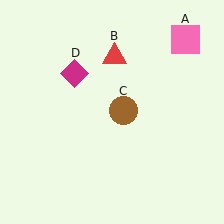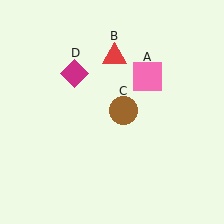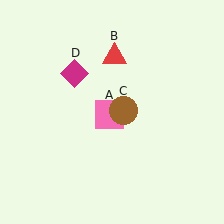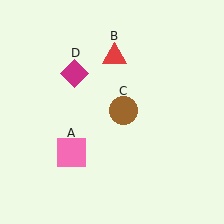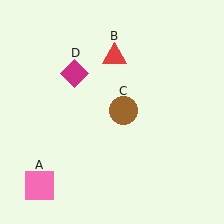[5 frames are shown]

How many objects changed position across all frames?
1 object changed position: pink square (object A).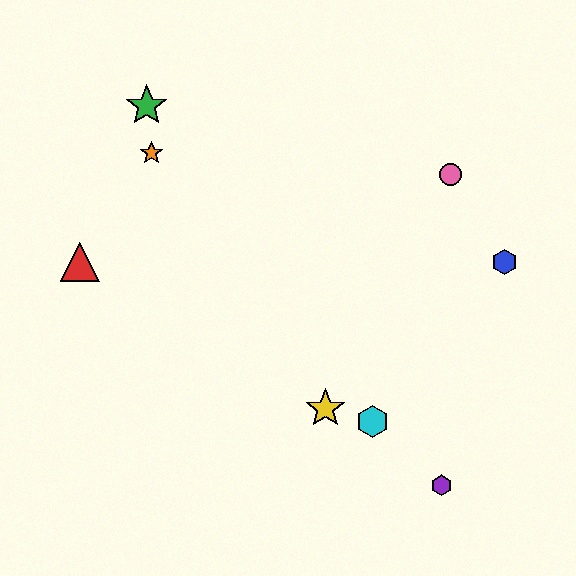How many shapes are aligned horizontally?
2 shapes (the red triangle, the blue hexagon) are aligned horizontally.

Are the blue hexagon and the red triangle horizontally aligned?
Yes, both are at y≈262.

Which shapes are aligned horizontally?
The red triangle, the blue hexagon are aligned horizontally.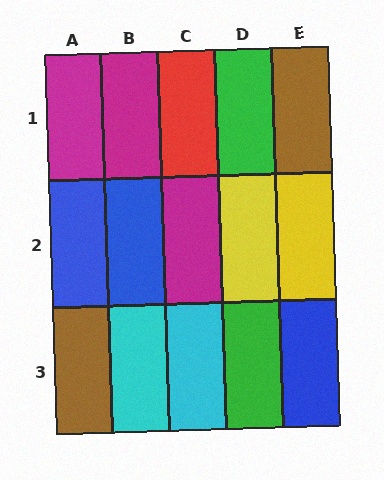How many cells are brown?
2 cells are brown.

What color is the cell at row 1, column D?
Green.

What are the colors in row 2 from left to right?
Blue, blue, magenta, yellow, yellow.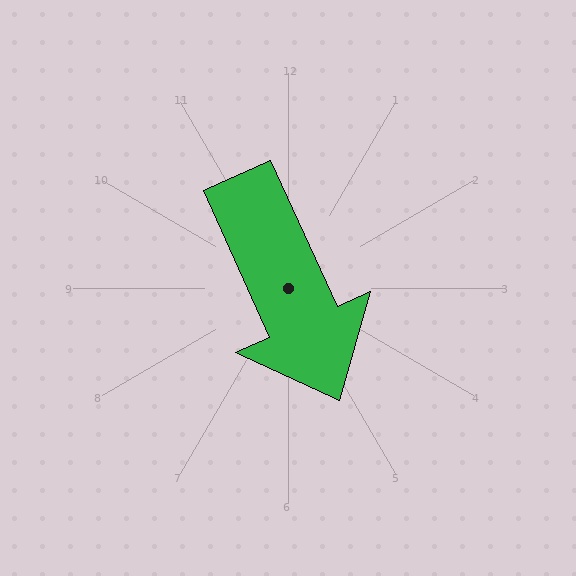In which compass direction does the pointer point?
Southeast.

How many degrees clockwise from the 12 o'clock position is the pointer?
Approximately 156 degrees.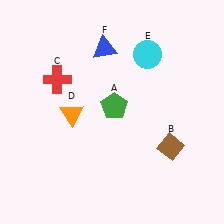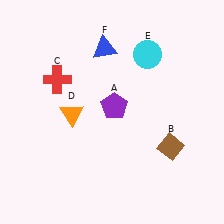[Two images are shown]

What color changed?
The pentagon (A) changed from green in Image 1 to purple in Image 2.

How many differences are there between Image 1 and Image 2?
There is 1 difference between the two images.